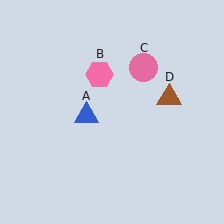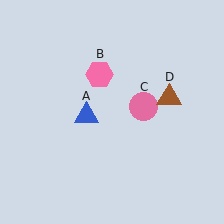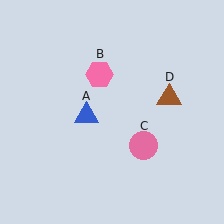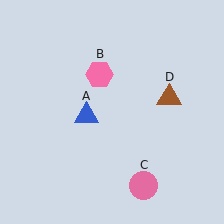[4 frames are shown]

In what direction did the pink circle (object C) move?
The pink circle (object C) moved down.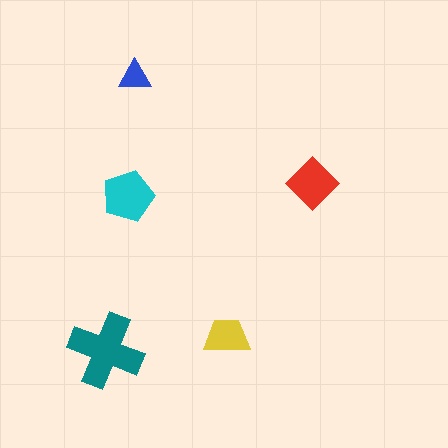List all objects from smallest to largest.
The blue triangle, the yellow trapezoid, the red diamond, the cyan pentagon, the teal cross.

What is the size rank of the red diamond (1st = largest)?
3rd.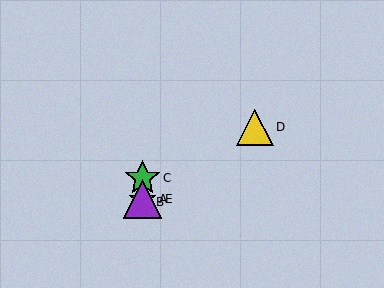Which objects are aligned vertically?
Objects A, B, C, E are aligned vertically.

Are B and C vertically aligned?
Yes, both are at x≈142.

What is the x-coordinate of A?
Object A is at x≈142.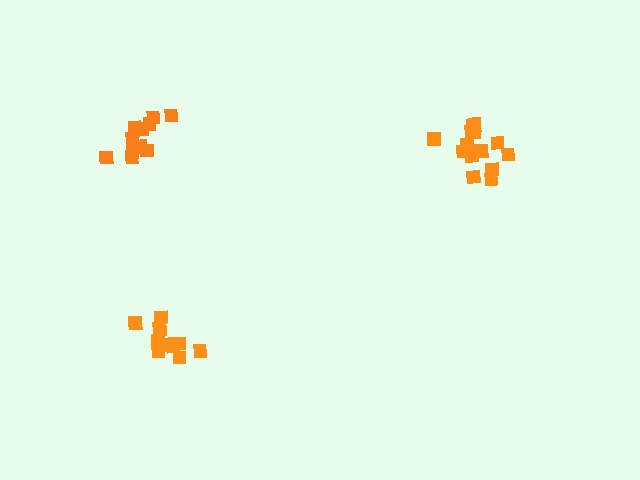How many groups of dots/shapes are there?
There are 3 groups.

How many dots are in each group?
Group 1: 11 dots, Group 2: 15 dots, Group 3: 12 dots (38 total).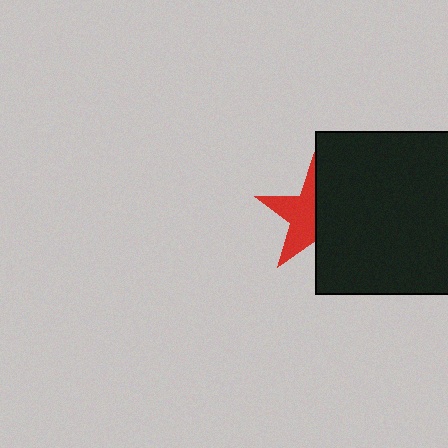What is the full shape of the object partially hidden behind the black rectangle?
The partially hidden object is a red star.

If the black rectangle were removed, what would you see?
You would see the complete red star.